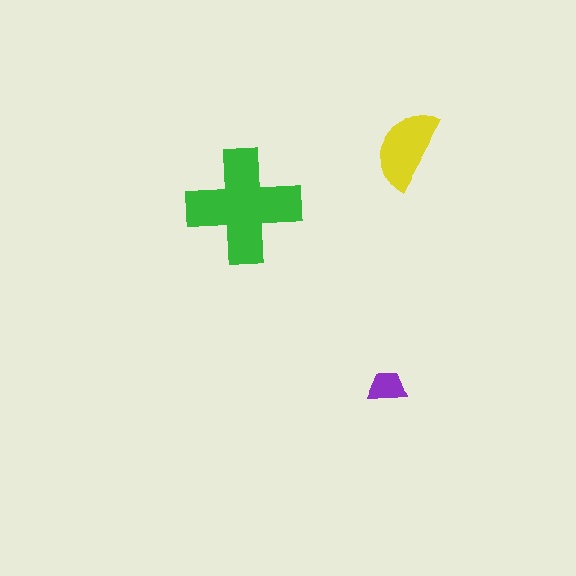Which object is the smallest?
The purple trapezoid.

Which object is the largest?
The green cross.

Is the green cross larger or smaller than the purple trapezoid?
Larger.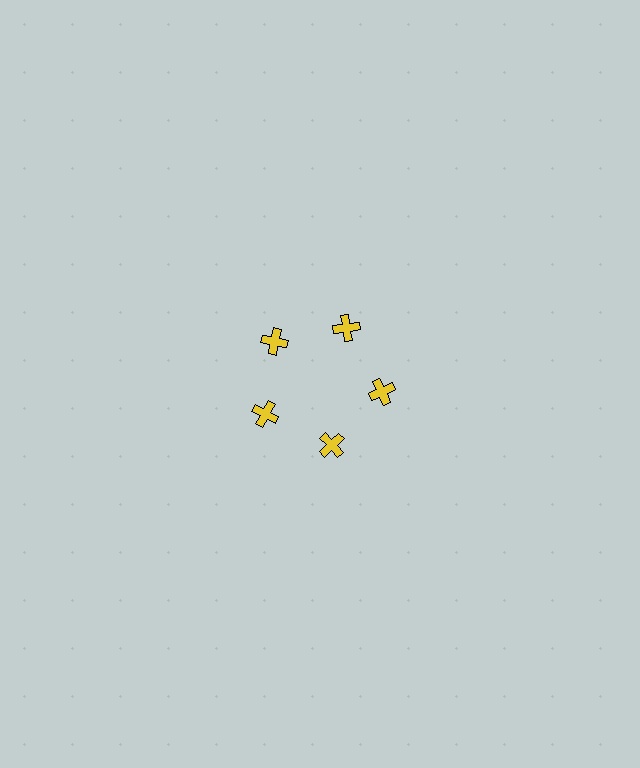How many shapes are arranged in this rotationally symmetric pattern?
There are 5 shapes, arranged in 5 groups of 1.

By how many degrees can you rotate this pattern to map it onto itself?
The pattern maps onto itself every 72 degrees of rotation.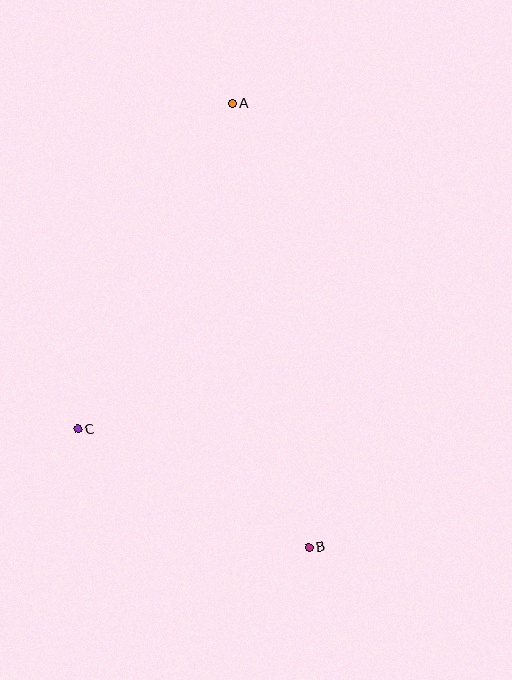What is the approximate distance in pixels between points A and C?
The distance between A and C is approximately 361 pixels.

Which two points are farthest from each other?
Points A and B are farthest from each other.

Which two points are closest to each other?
Points B and C are closest to each other.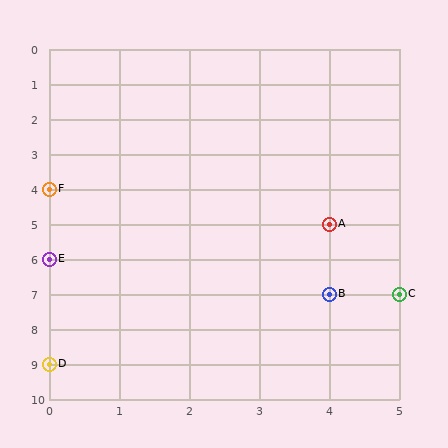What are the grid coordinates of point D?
Point D is at grid coordinates (0, 9).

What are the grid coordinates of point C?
Point C is at grid coordinates (5, 7).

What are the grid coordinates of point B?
Point B is at grid coordinates (4, 7).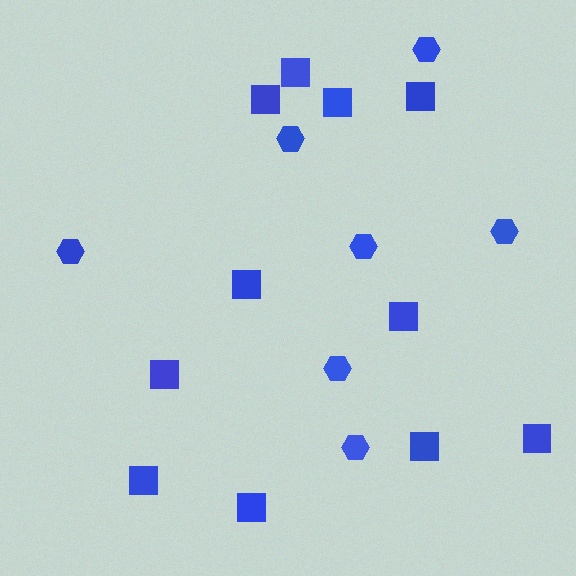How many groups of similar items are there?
There are 2 groups: one group of squares (11) and one group of hexagons (7).